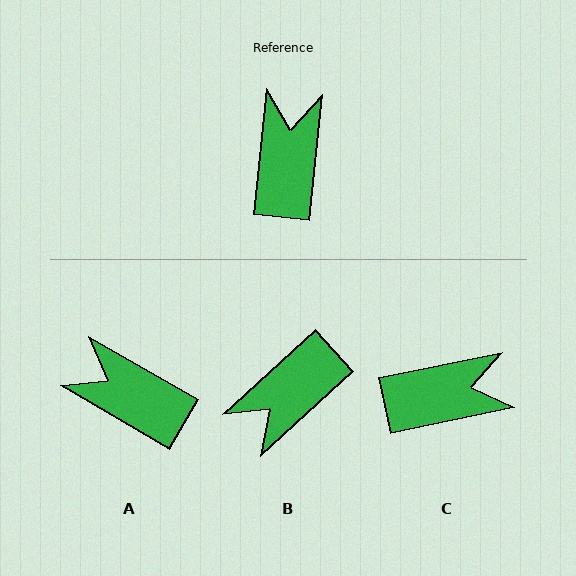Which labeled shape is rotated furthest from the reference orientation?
B, about 138 degrees away.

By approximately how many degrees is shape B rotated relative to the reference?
Approximately 138 degrees counter-clockwise.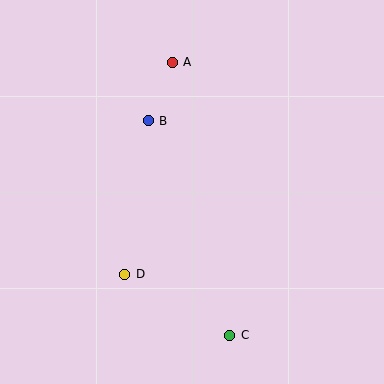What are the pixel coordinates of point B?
Point B is at (148, 121).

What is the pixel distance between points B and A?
The distance between B and A is 63 pixels.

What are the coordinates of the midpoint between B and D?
The midpoint between B and D is at (137, 197).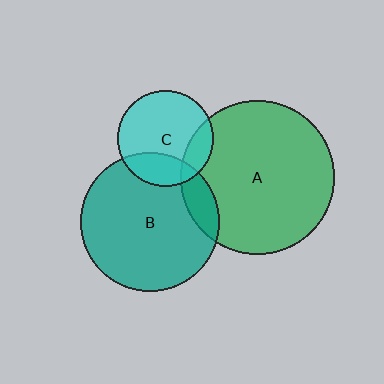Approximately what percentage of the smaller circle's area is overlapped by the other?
Approximately 25%.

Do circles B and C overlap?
Yes.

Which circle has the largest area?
Circle A (green).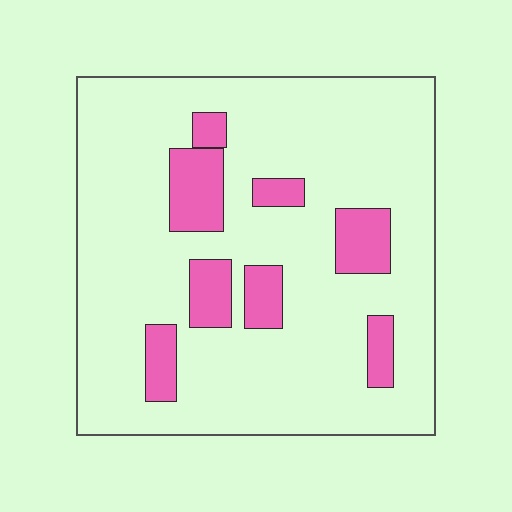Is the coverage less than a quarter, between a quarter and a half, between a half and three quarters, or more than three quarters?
Less than a quarter.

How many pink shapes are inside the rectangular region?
8.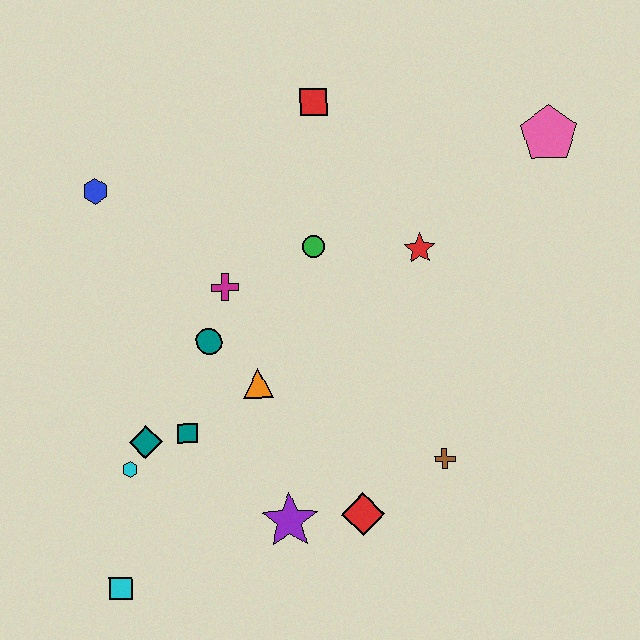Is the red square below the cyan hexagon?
No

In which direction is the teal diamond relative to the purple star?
The teal diamond is to the left of the purple star.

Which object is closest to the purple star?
The red diamond is closest to the purple star.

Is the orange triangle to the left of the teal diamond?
No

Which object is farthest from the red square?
The cyan square is farthest from the red square.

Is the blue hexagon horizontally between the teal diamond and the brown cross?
No